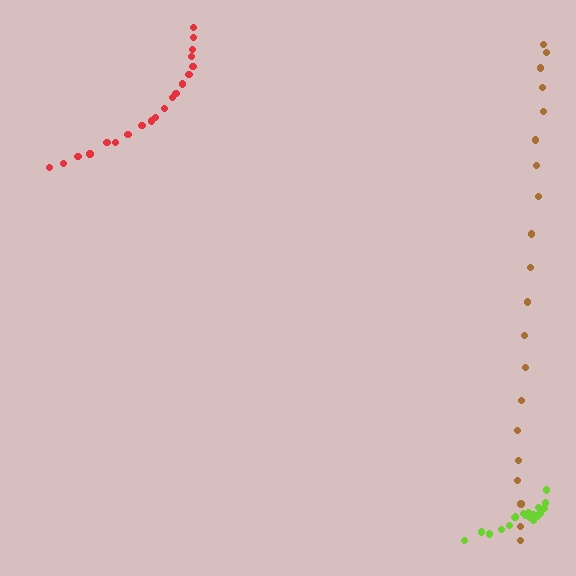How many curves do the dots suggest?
There are 3 distinct paths.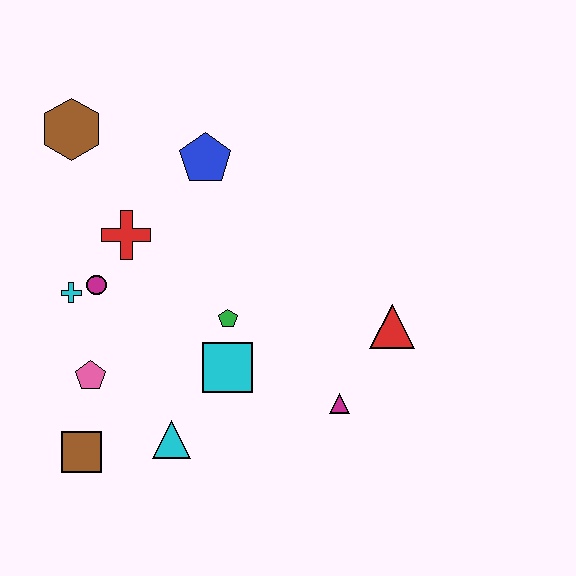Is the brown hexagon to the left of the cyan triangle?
Yes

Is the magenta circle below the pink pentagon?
No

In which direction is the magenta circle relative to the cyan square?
The magenta circle is to the left of the cyan square.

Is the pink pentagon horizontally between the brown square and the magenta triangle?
Yes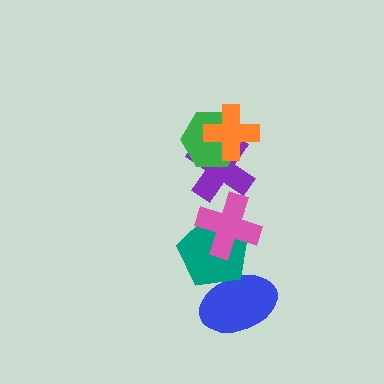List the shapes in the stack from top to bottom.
From top to bottom: the orange cross, the green hexagon, the purple cross, the pink cross, the teal pentagon, the blue ellipse.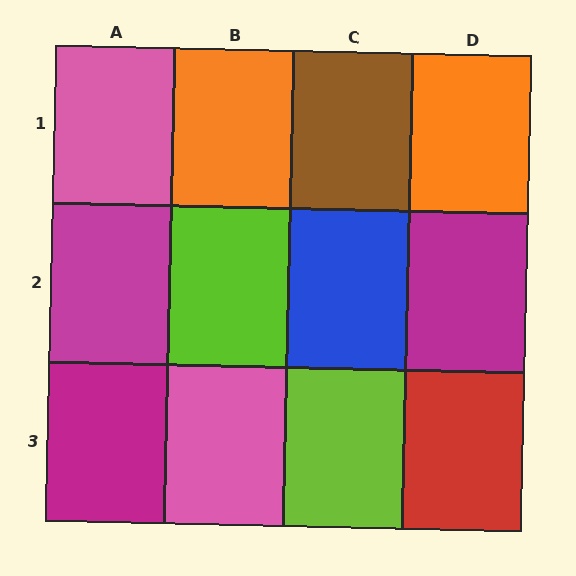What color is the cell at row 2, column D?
Magenta.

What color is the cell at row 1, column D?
Orange.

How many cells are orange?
2 cells are orange.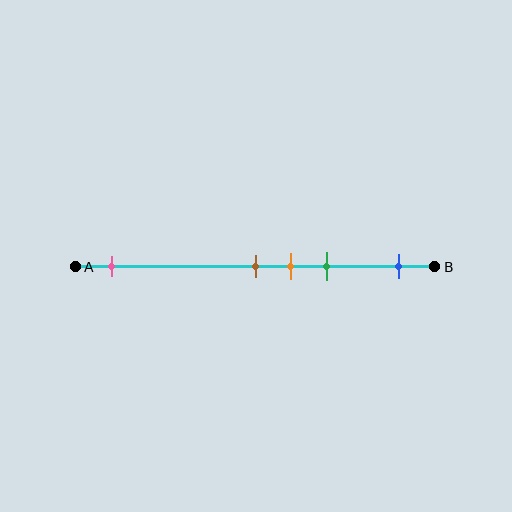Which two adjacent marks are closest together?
The brown and orange marks are the closest adjacent pair.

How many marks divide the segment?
There are 5 marks dividing the segment.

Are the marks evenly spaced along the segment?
No, the marks are not evenly spaced.